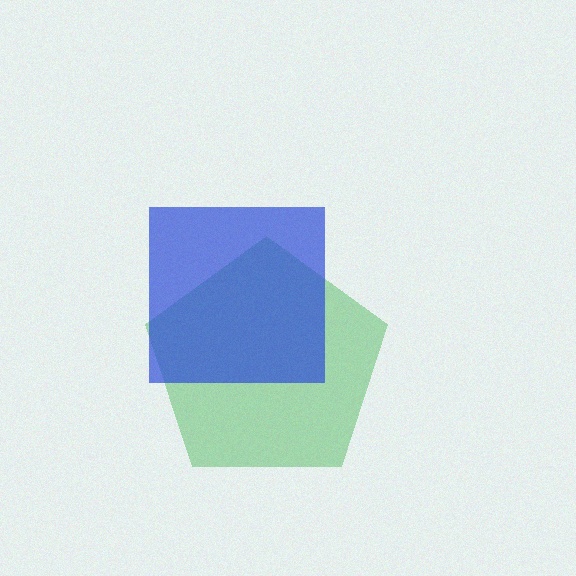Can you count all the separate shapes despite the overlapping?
Yes, there are 2 separate shapes.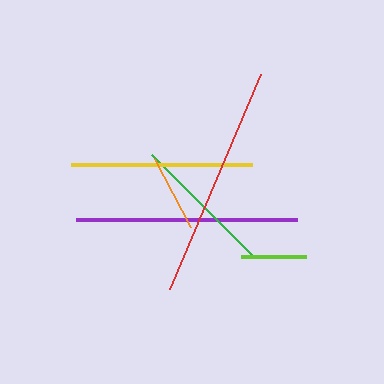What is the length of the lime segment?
The lime segment is approximately 65 pixels long.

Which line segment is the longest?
The red line is the longest at approximately 234 pixels.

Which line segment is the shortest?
The lime line is the shortest at approximately 65 pixels.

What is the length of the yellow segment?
The yellow segment is approximately 181 pixels long.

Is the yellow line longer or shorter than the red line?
The red line is longer than the yellow line.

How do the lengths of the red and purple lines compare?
The red and purple lines are approximately the same length.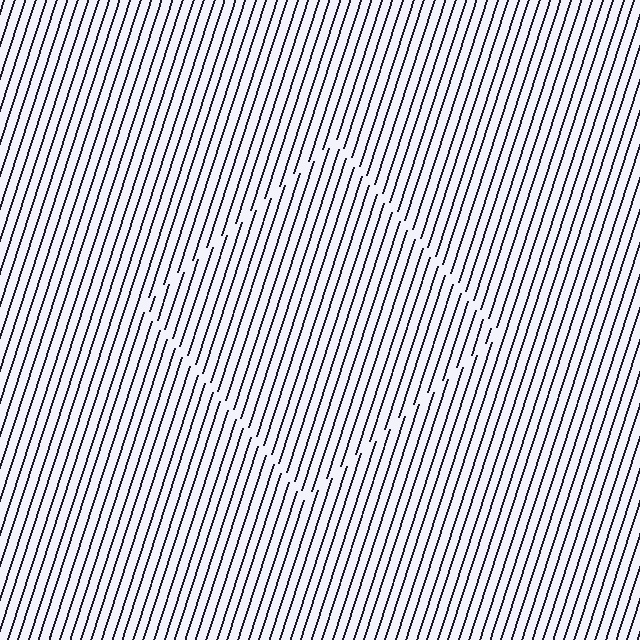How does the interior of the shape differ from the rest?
The interior of the shape contains the same grating, shifted by half a period — the contour is defined by the phase discontinuity where line-ends from the inner and outer gratings abut.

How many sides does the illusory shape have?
4 sides — the line-ends trace a square.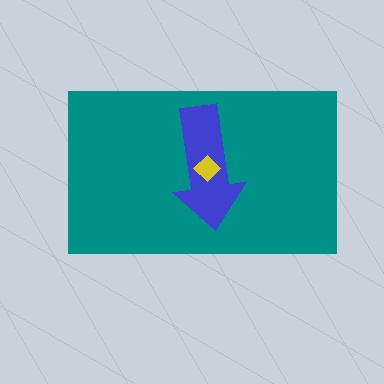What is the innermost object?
The yellow diamond.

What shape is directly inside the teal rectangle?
The blue arrow.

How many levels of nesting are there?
3.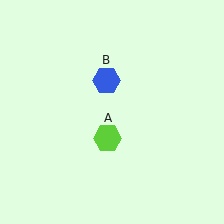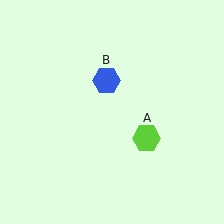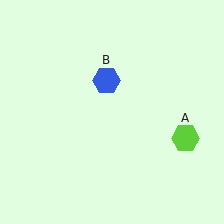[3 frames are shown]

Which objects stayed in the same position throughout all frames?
Blue hexagon (object B) remained stationary.